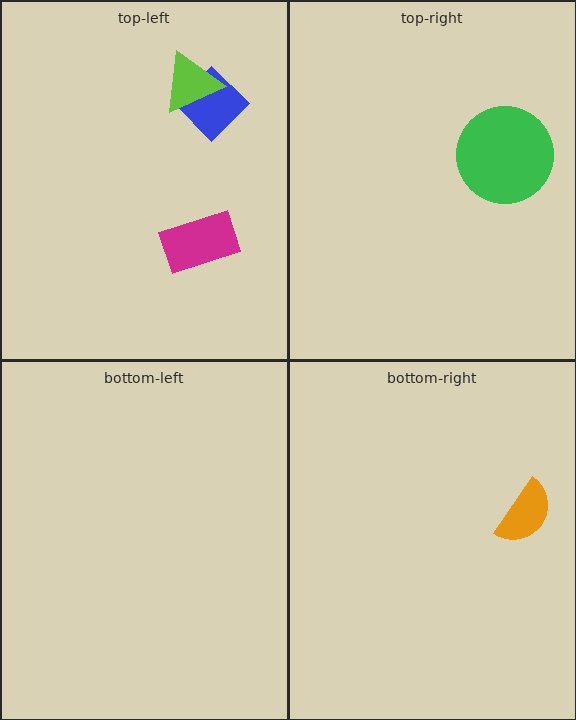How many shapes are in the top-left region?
3.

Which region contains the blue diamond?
The top-left region.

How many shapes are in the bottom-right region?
1.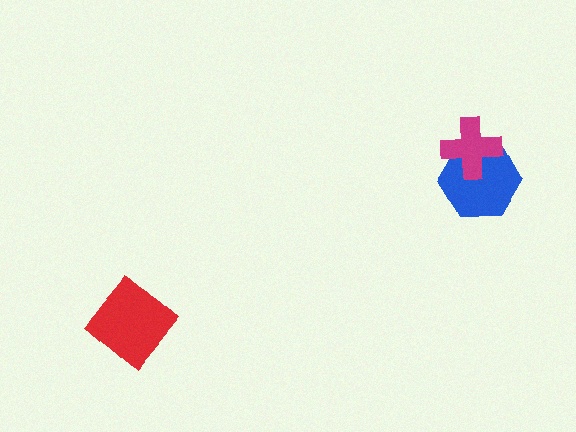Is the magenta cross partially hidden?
No, no other shape covers it.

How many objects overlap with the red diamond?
0 objects overlap with the red diamond.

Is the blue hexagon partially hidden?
Yes, it is partially covered by another shape.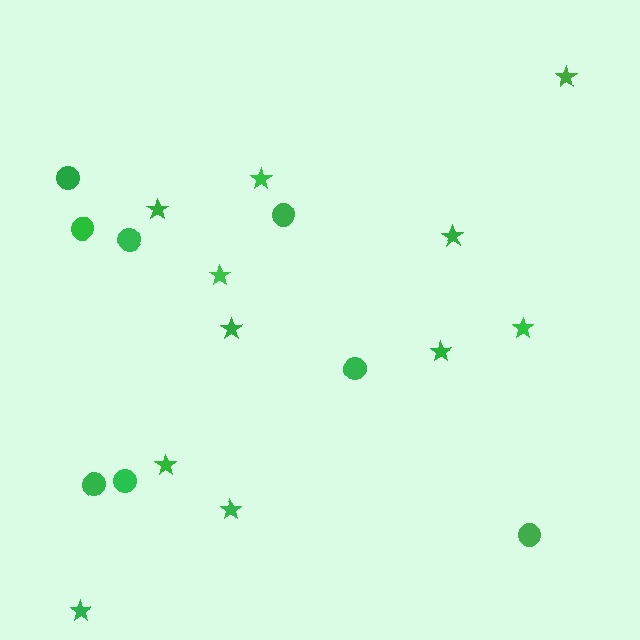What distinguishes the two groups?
There are 2 groups: one group of stars (11) and one group of circles (8).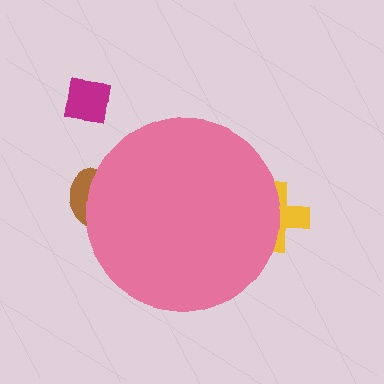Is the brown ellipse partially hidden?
Yes, the brown ellipse is partially hidden behind the pink circle.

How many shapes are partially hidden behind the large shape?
2 shapes are partially hidden.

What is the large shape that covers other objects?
A pink circle.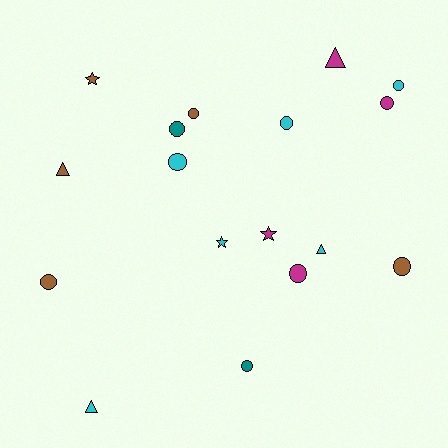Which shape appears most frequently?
Circle, with 10 objects.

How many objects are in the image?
There are 17 objects.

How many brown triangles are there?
There is 1 brown triangle.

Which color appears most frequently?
Cyan, with 6 objects.